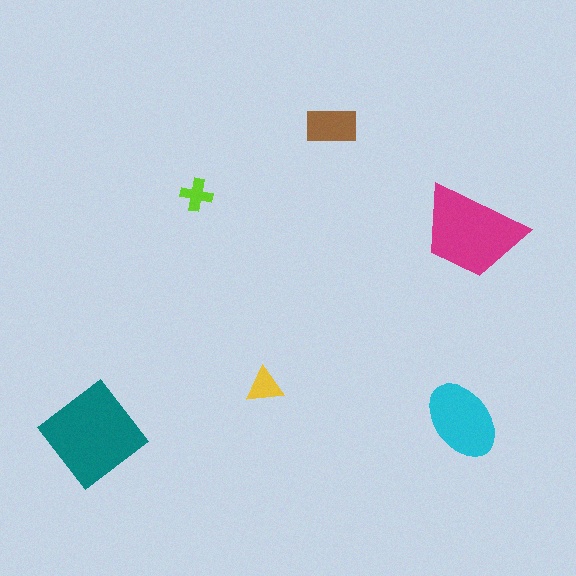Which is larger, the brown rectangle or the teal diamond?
The teal diamond.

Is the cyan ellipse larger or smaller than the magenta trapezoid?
Smaller.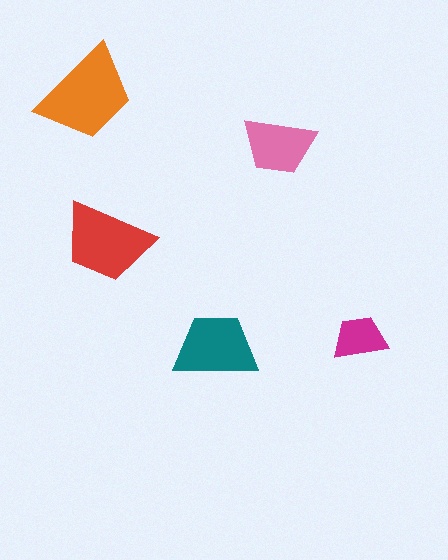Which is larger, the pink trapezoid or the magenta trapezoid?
The pink one.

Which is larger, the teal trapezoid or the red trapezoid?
The red one.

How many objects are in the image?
There are 5 objects in the image.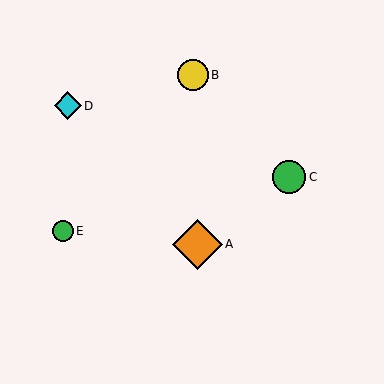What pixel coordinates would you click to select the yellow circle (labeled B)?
Click at (193, 75) to select the yellow circle B.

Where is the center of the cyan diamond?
The center of the cyan diamond is at (68, 106).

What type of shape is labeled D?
Shape D is a cyan diamond.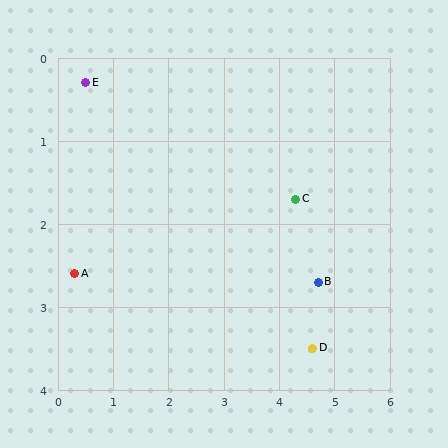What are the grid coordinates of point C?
Point C is at approximately (4.3, 1.7).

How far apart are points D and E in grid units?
Points D and E are about 5.2 grid units apart.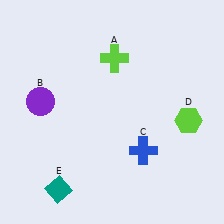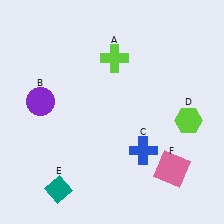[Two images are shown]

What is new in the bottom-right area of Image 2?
A pink square (F) was added in the bottom-right area of Image 2.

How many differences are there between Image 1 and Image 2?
There is 1 difference between the two images.